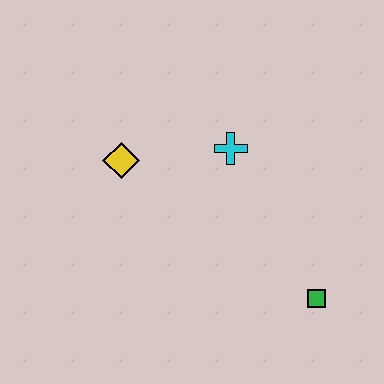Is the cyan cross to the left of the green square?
Yes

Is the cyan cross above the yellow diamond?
Yes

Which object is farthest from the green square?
The yellow diamond is farthest from the green square.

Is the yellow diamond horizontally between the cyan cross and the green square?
No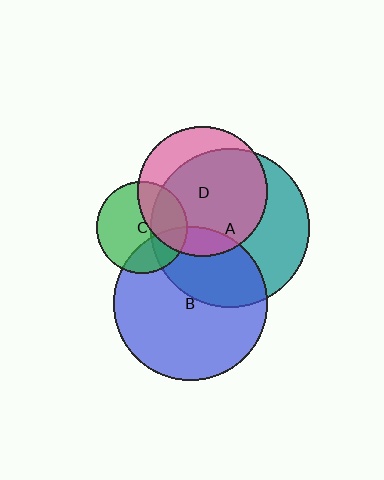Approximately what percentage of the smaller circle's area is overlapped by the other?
Approximately 35%.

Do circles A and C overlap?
Yes.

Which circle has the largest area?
Circle A (teal).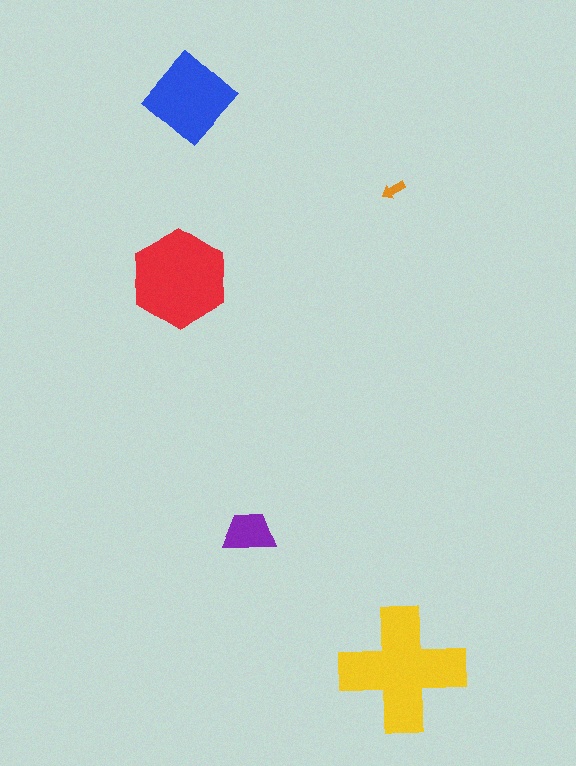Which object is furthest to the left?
The red hexagon is leftmost.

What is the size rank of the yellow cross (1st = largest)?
1st.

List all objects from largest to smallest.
The yellow cross, the red hexagon, the blue diamond, the purple trapezoid, the orange arrow.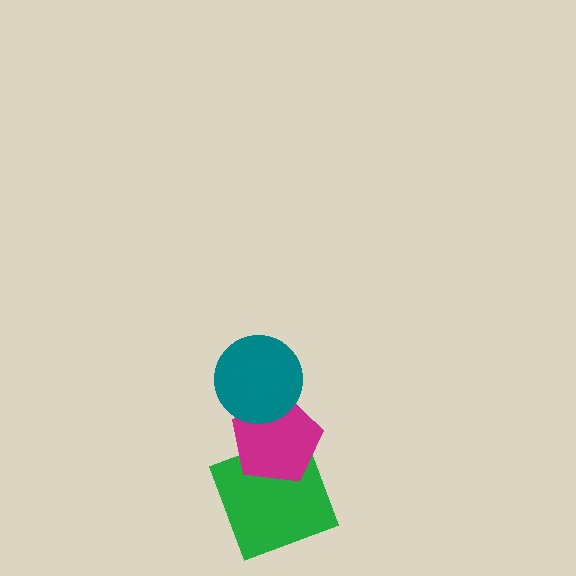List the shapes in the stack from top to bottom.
From top to bottom: the teal circle, the magenta pentagon, the green square.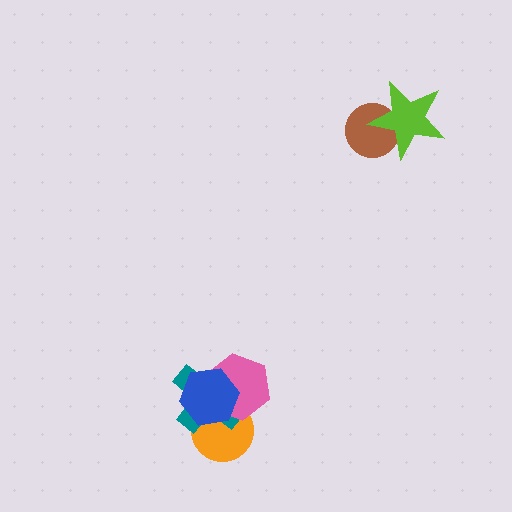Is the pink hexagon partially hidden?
Yes, it is partially covered by another shape.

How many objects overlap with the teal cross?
3 objects overlap with the teal cross.